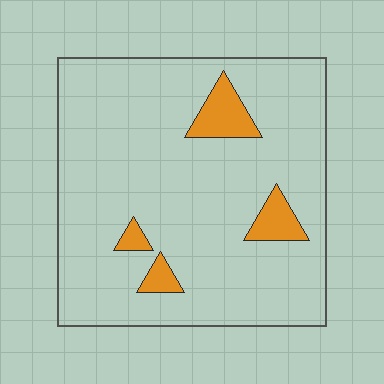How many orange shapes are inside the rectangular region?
4.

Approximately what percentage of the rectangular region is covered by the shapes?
Approximately 10%.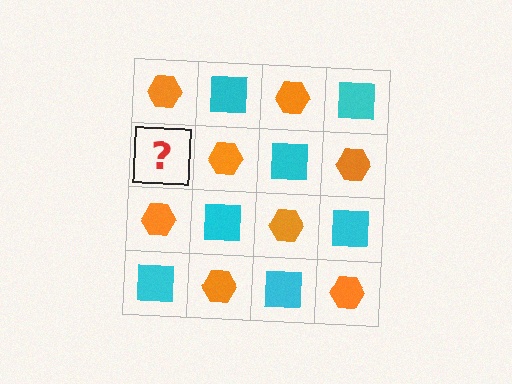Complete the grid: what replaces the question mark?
The question mark should be replaced with a cyan square.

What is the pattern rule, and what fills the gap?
The rule is that it alternates orange hexagon and cyan square in a checkerboard pattern. The gap should be filled with a cyan square.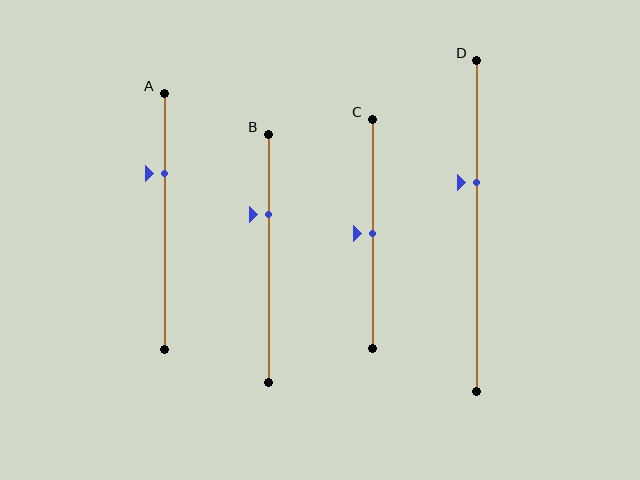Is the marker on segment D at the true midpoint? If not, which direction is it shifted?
No, the marker on segment D is shifted upward by about 13% of the segment length.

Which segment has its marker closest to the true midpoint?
Segment C has its marker closest to the true midpoint.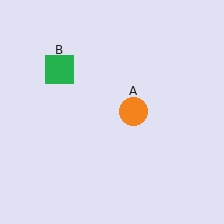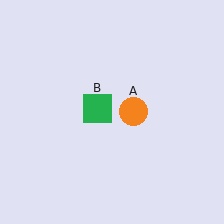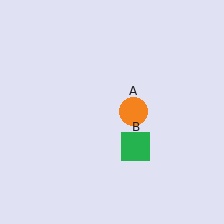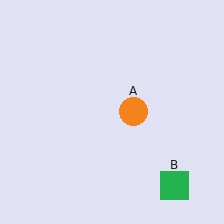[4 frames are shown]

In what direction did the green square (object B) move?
The green square (object B) moved down and to the right.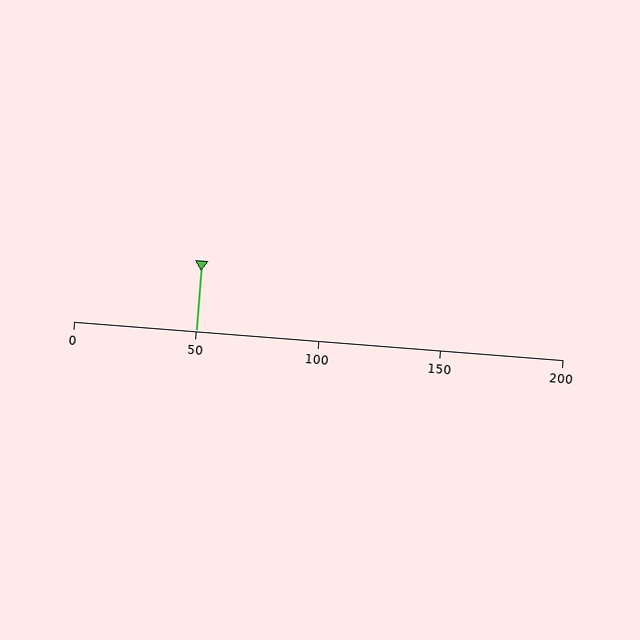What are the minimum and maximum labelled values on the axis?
The axis runs from 0 to 200.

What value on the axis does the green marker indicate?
The marker indicates approximately 50.